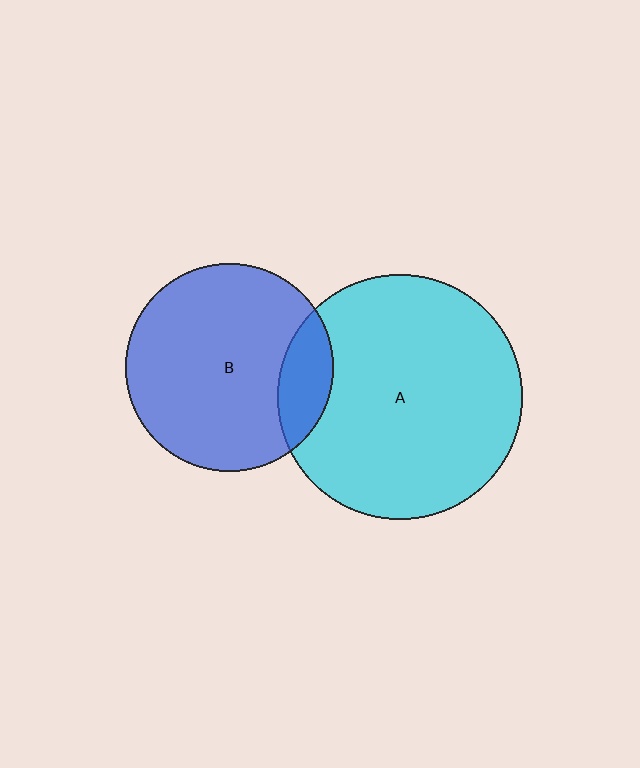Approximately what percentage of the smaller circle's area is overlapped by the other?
Approximately 15%.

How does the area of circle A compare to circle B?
Approximately 1.4 times.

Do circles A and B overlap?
Yes.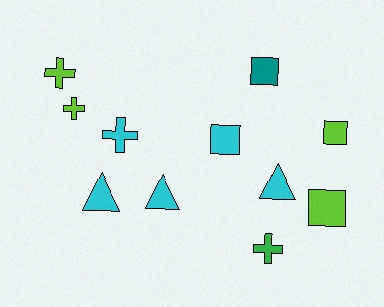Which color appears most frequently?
Cyan, with 5 objects.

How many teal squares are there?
There is 1 teal square.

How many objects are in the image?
There are 11 objects.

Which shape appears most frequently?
Cross, with 4 objects.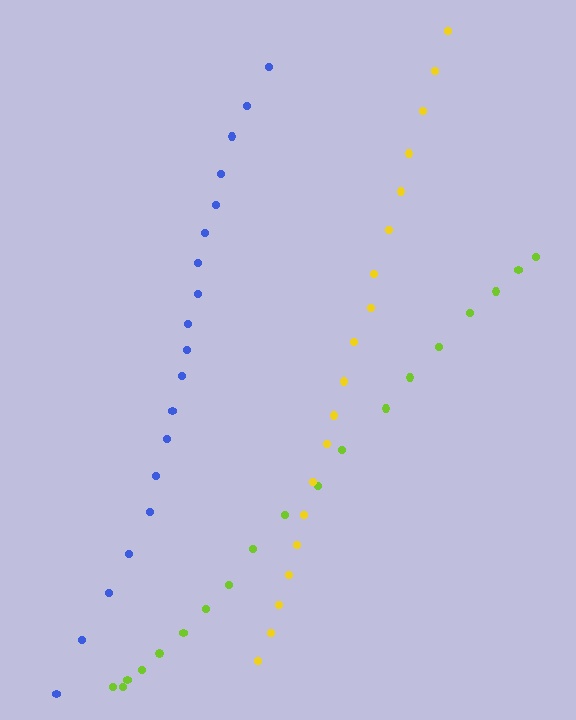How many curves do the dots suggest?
There are 3 distinct paths.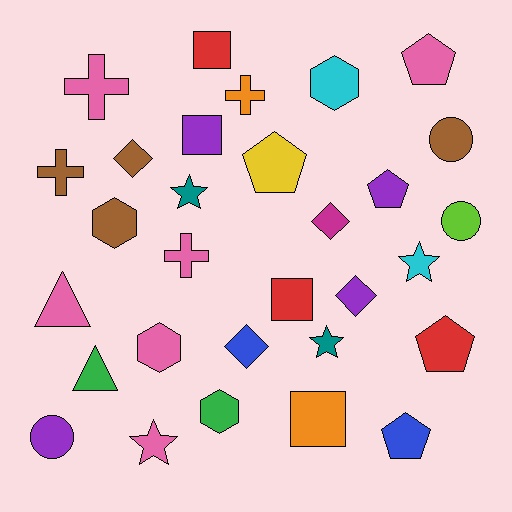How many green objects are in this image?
There are 2 green objects.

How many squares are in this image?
There are 4 squares.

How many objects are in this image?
There are 30 objects.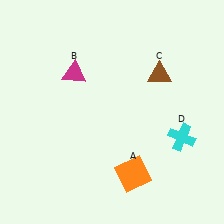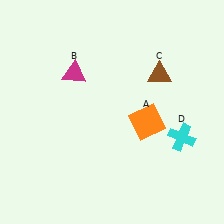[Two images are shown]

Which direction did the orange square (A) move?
The orange square (A) moved up.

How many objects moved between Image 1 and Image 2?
1 object moved between the two images.